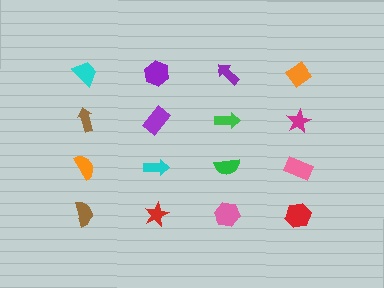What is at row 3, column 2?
A cyan arrow.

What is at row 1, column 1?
A cyan trapezoid.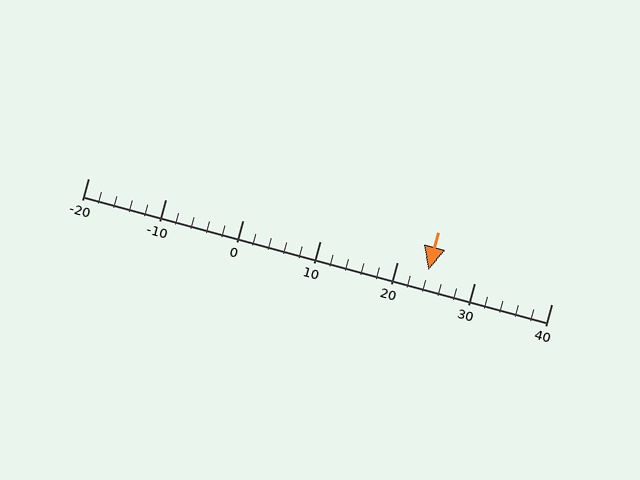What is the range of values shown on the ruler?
The ruler shows values from -20 to 40.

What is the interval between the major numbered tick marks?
The major tick marks are spaced 10 units apart.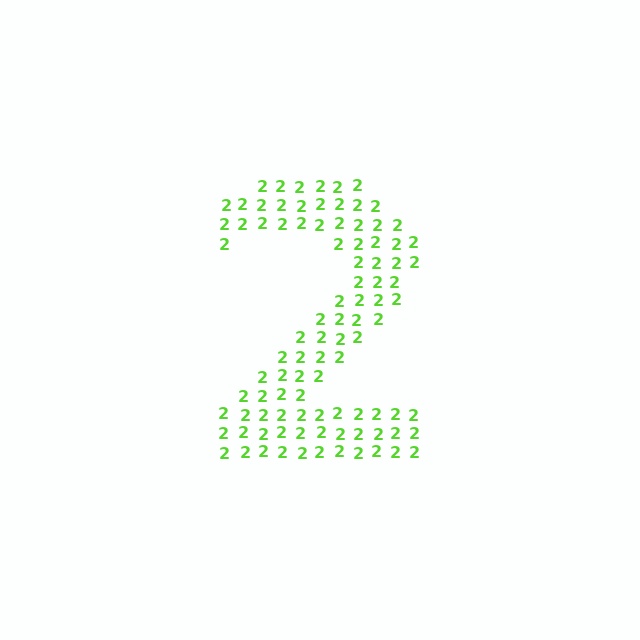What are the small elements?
The small elements are digit 2's.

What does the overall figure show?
The overall figure shows the digit 2.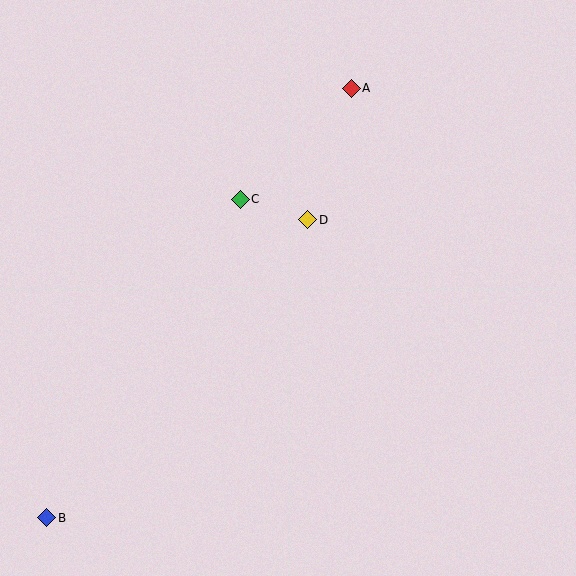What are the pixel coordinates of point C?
Point C is at (240, 199).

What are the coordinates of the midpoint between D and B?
The midpoint between D and B is at (177, 369).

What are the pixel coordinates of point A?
Point A is at (351, 88).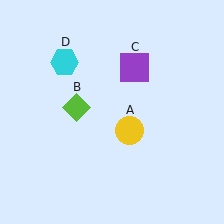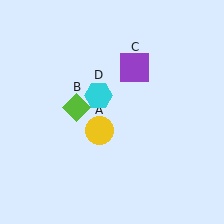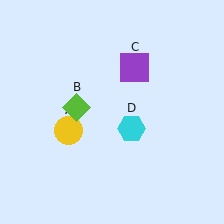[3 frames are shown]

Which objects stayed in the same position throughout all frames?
Lime diamond (object B) and purple square (object C) remained stationary.